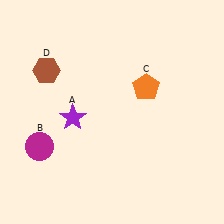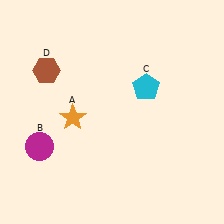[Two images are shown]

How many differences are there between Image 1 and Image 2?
There are 2 differences between the two images.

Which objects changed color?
A changed from purple to orange. C changed from orange to cyan.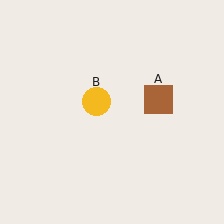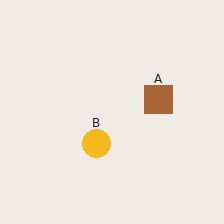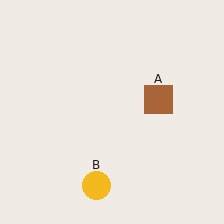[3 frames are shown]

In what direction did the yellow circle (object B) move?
The yellow circle (object B) moved down.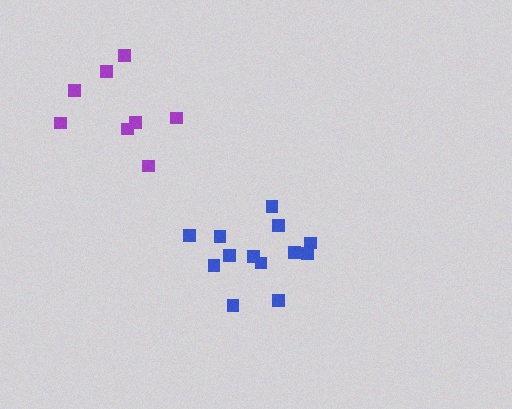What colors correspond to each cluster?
The clusters are colored: purple, blue.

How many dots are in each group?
Group 1: 8 dots, Group 2: 13 dots (21 total).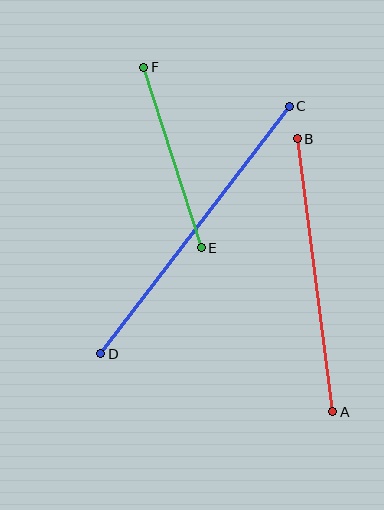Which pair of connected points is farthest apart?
Points C and D are farthest apart.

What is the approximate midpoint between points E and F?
The midpoint is at approximately (173, 157) pixels.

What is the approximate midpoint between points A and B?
The midpoint is at approximately (315, 275) pixels.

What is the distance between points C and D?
The distance is approximately 311 pixels.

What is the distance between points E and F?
The distance is approximately 189 pixels.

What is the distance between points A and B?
The distance is approximately 275 pixels.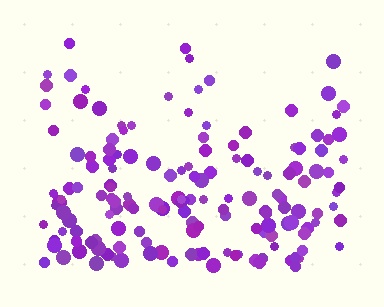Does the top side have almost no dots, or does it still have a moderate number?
Still a moderate number, just noticeably fewer than the bottom.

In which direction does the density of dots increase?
From top to bottom, with the bottom side densest.